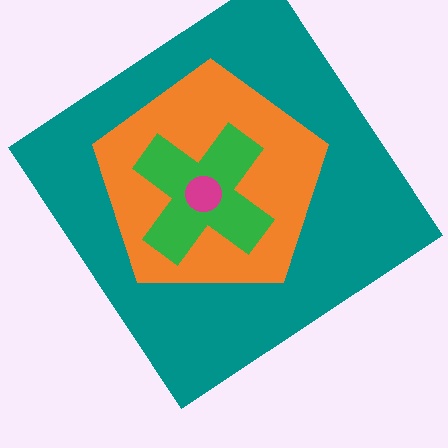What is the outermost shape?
The teal diamond.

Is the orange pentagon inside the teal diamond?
Yes.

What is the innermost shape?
The magenta circle.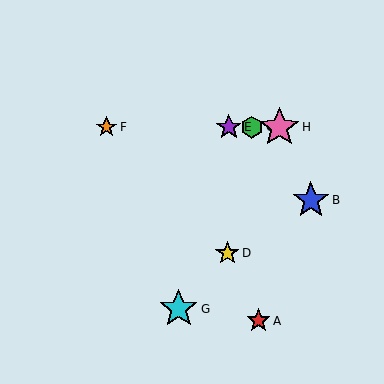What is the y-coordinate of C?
Object C is at y≈127.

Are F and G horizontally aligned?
No, F is at y≈127 and G is at y≈309.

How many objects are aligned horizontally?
4 objects (C, E, F, H) are aligned horizontally.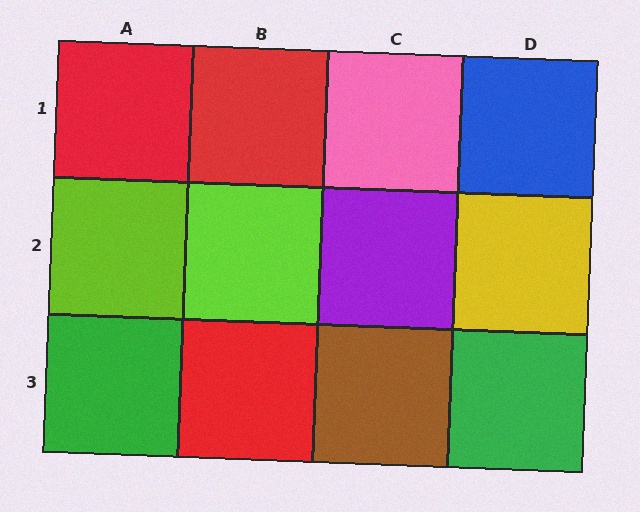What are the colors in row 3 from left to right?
Green, red, brown, green.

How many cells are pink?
1 cell is pink.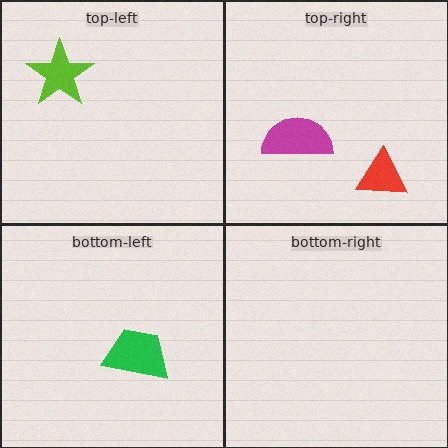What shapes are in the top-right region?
The magenta semicircle, the red triangle.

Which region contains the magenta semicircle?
The top-right region.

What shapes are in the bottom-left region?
The green trapezoid.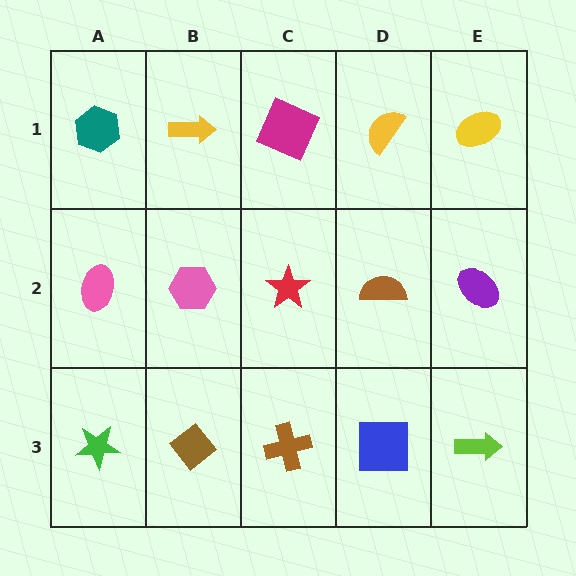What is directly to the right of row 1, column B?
A magenta square.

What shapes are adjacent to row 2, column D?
A yellow semicircle (row 1, column D), a blue square (row 3, column D), a red star (row 2, column C), a purple ellipse (row 2, column E).